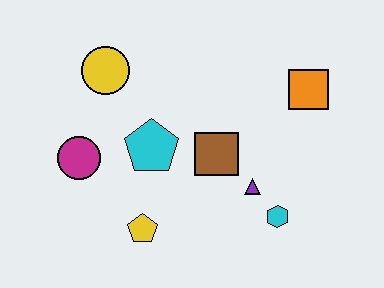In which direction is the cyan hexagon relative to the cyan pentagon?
The cyan hexagon is to the right of the cyan pentagon.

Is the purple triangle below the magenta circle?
Yes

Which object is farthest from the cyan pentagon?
The orange square is farthest from the cyan pentagon.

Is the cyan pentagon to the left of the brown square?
Yes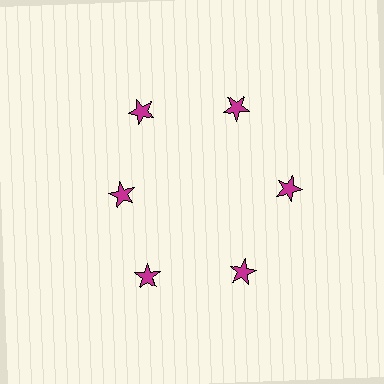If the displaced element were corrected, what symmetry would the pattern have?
It would have 6-fold rotational symmetry — the pattern would map onto itself every 60 degrees.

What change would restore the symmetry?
The symmetry would be restored by moving it outward, back onto the ring so that all 6 stars sit at equal angles and equal distance from the center.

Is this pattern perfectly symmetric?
No. The 6 magenta stars are arranged in a ring, but one element near the 9 o'clock position is pulled inward toward the center, breaking the 6-fold rotational symmetry.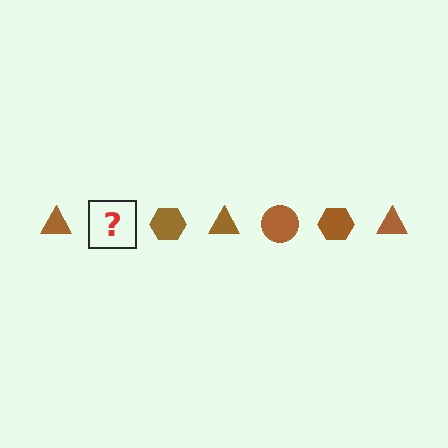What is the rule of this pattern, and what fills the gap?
The rule is that the pattern cycles through triangle, circle, hexagon shapes in brown. The gap should be filled with a brown circle.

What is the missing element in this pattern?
The missing element is a brown circle.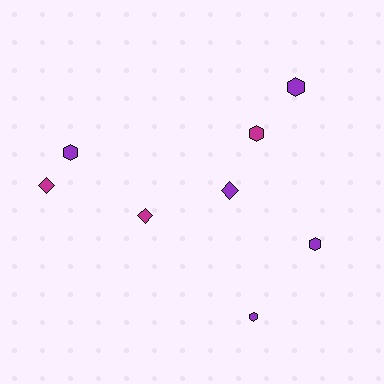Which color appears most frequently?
Purple, with 5 objects.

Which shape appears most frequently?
Hexagon, with 5 objects.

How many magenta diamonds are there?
There are 2 magenta diamonds.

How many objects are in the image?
There are 8 objects.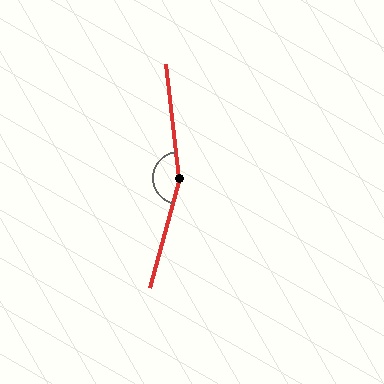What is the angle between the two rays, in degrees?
Approximately 159 degrees.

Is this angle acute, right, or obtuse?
It is obtuse.